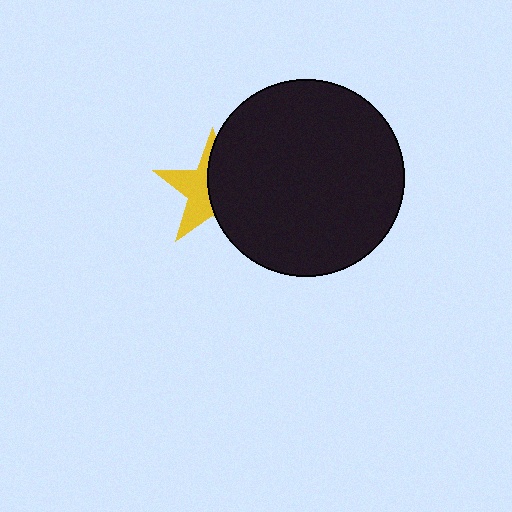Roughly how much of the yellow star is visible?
About half of it is visible (roughly 46%).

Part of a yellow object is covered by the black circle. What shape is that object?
It is a star.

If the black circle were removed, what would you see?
You would see the complete yellow star.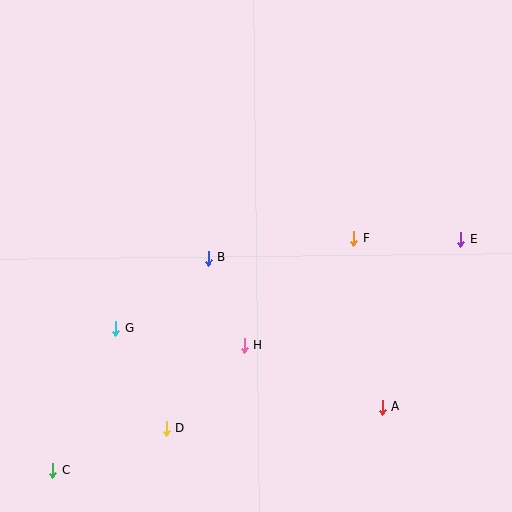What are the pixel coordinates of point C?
Point C is at (53, 470).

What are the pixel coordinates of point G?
Point G is at (116, 328).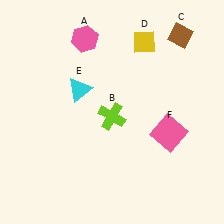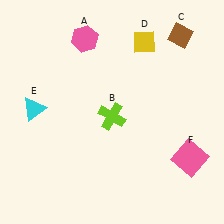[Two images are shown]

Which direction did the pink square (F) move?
The pink square (F) moved down.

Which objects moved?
The objects that moved are: the cyan triangle (E), the pink square (F).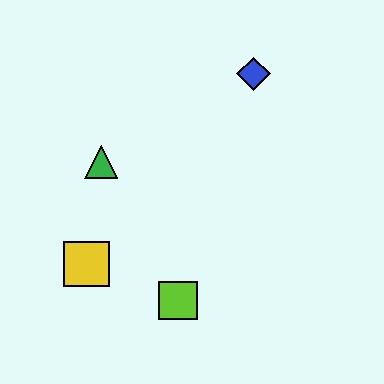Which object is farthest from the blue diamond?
The yellow square is farthest from the blue diamond.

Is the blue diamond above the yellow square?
Yes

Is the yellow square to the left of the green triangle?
Yes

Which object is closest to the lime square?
The yellow square is closest to the lime square.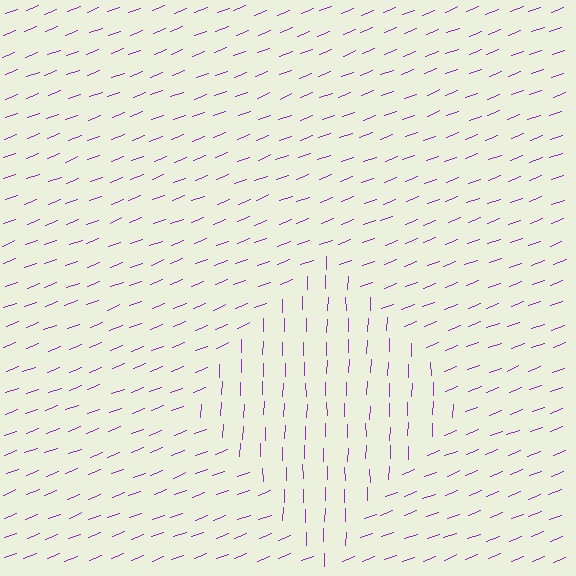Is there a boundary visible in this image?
Yes, there is a texture boundary formed by a change in line orientation.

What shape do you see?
I see a diamond.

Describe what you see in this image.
The image is filled with small purple line segments. A diamond region in the image has lines oriented differently from the surrounding lines, creating a visible texture boundary.